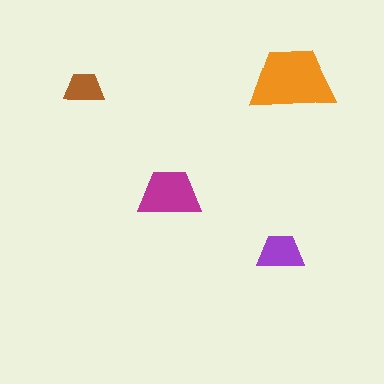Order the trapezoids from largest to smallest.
the orange one, the magenta one, the purple one, the brown one.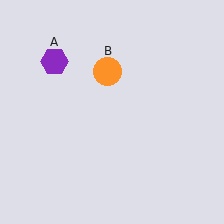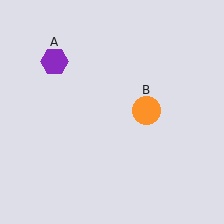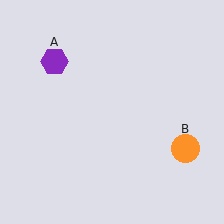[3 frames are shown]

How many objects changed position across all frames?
1 object changed position: orange circle (object B).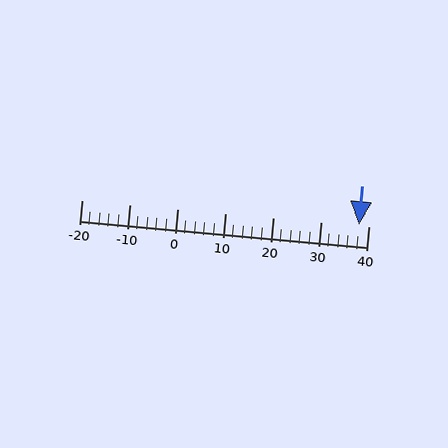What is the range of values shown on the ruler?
The ruler shows values from -20 to 40.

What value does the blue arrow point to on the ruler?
The blue arrow points to approximately 38.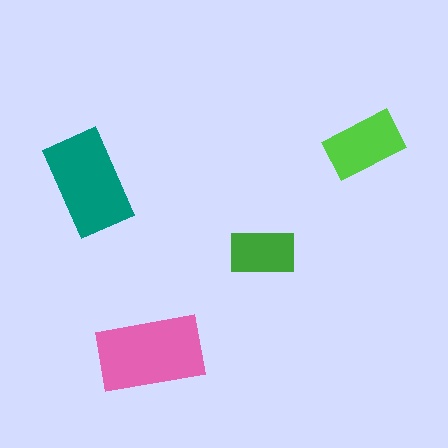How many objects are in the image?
There are 4 objects in the image.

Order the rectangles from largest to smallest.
the pink one, the teal one, the lime one, the green one.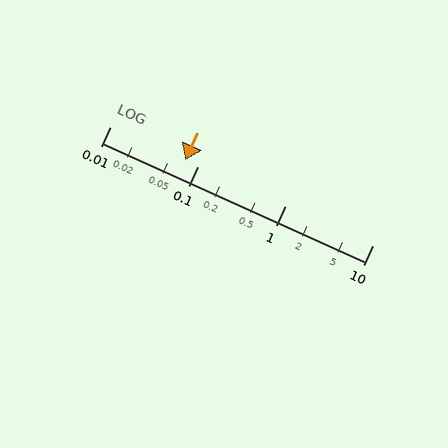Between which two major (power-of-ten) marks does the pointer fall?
The pointer is between 0.01 and 0.1.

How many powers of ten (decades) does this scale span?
The scale spans 3 decades, from 0.01 to 10.